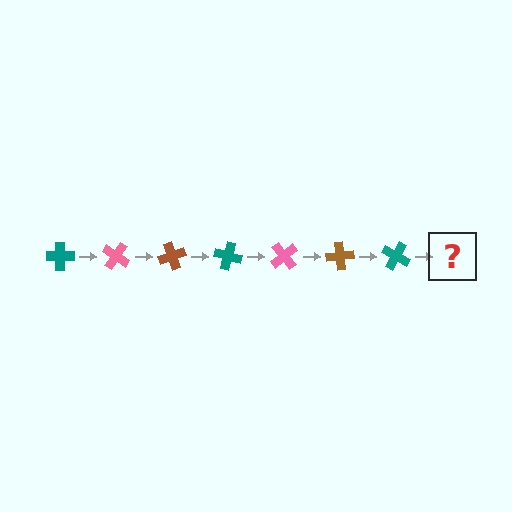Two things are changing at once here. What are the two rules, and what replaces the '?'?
The two rules are that it rotates 35 degrees each step and the color cycles through teal, pink, and brown. The '?' should be a pink cross, rotated 245 degrees from the start.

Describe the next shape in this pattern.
It should be a pink cross, rotated 245 degrees from the start.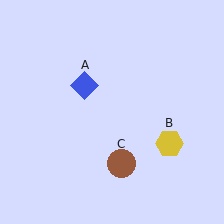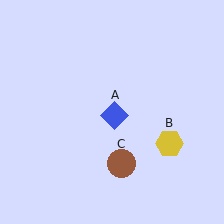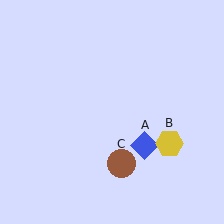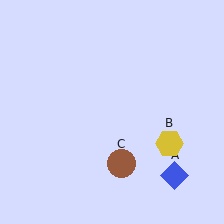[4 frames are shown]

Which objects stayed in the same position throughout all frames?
Yellow hexagon (object B) and brown circle (object C) remained stationary.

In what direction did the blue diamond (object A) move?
The blue diamond (object A) moved down and to the right.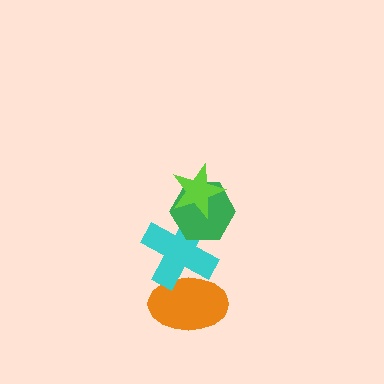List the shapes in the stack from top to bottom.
From top to bottom: the lime star, the green hexagon, the cyan cross, the orange ellipse.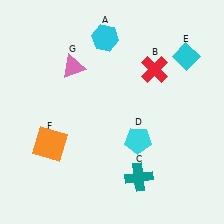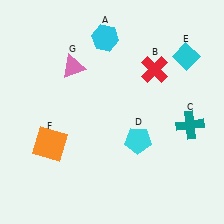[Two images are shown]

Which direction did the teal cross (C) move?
The teal cross (C) moved up.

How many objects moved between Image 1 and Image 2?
1 object moved between the two images.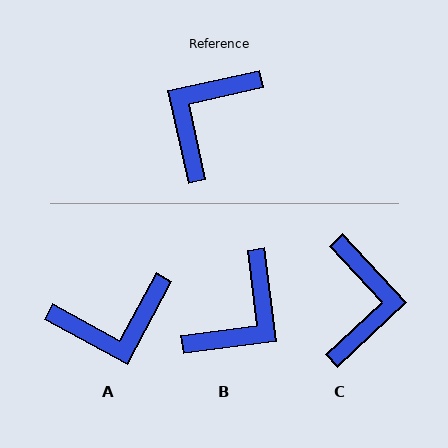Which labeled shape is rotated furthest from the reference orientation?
B, about 174 degrees away.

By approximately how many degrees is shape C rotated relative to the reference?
Approximately 150 degrees clockwise.